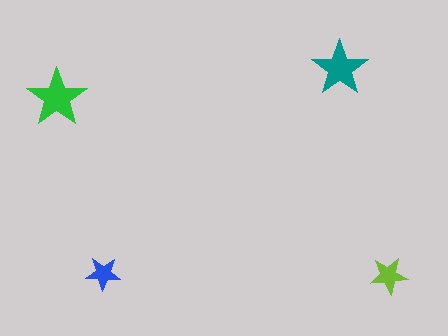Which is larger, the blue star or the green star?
The green one.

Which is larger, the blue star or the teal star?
The teal one.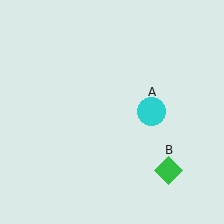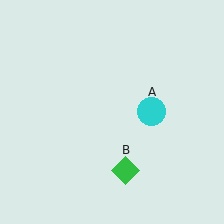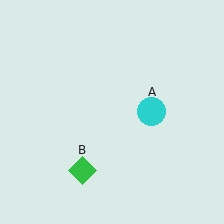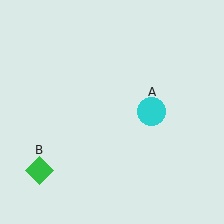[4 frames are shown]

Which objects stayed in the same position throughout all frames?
Cyan circle (object A) remained stationary.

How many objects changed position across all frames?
1 object changed position: green diamond (object B).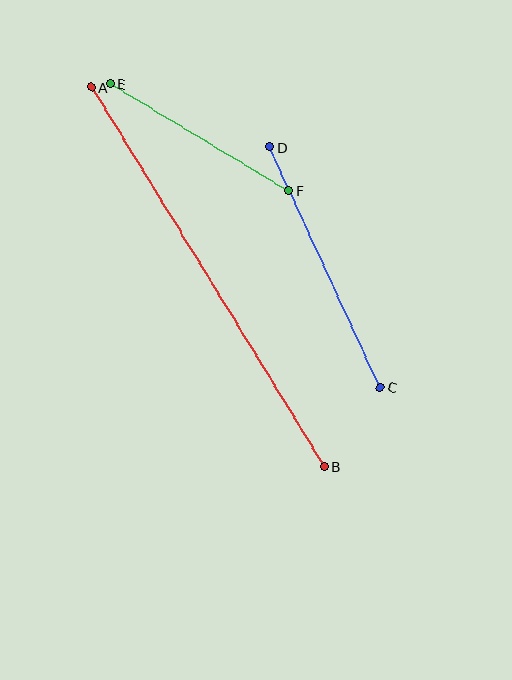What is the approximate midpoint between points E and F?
The midpoint is at approximately (200, 137) pixels.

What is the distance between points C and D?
The distance is approximately 265 pixels.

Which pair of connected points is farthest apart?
Points A and B are farthest apart.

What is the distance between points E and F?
The distance is approximately 208 pixels.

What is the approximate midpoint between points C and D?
The midpoint is at approximately (325, 267) pixels.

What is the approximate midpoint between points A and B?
The midpoint is at approximately (208, 277) pixels.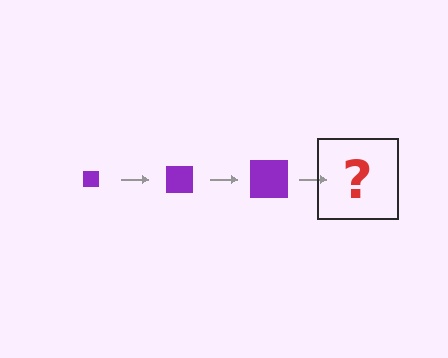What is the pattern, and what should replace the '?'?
The pattern is that the square gets progressively larger each step. The '?' should be a purple square, larger than the previous one.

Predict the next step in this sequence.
The next step is a purple square, larger than the previous one.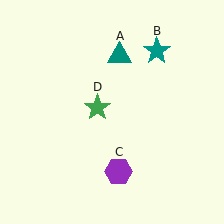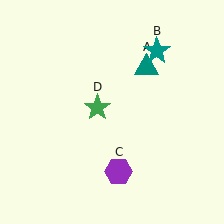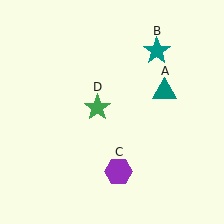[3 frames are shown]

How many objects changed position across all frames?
1 object changed position: teal triangle (object A).